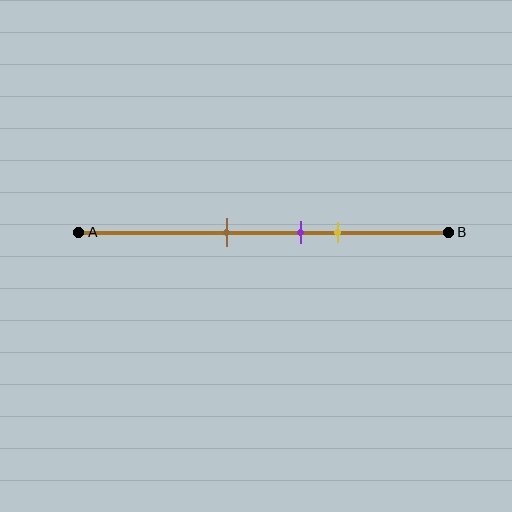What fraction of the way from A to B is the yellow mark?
The yellow mark is approximately 70% (0.7) of the way from A to B.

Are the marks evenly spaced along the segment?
Yes, the marks are approximately evenly spaced.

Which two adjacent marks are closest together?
The purple and yellow marks are the closest adjacent pair.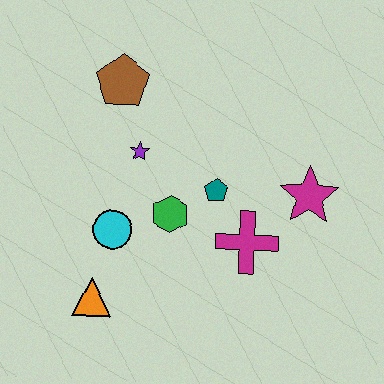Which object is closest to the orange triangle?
The cyan circle is closest to the orange triangle.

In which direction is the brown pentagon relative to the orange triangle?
The brown pentagon is above the orange triangle.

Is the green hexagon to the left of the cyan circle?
No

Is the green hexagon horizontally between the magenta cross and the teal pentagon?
No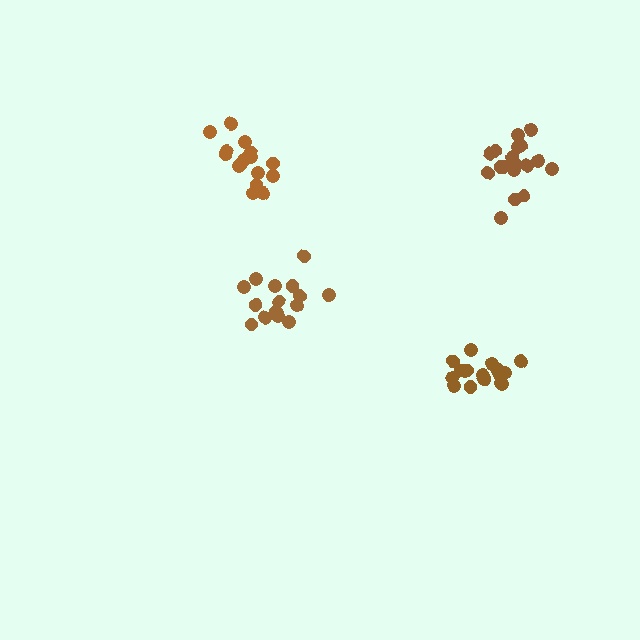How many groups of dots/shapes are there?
There are 4 groups.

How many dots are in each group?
Group 1: 18 dots, Group 2: 16 dots, Group 3: 19 dots, Group 4: 16 dots (69 total).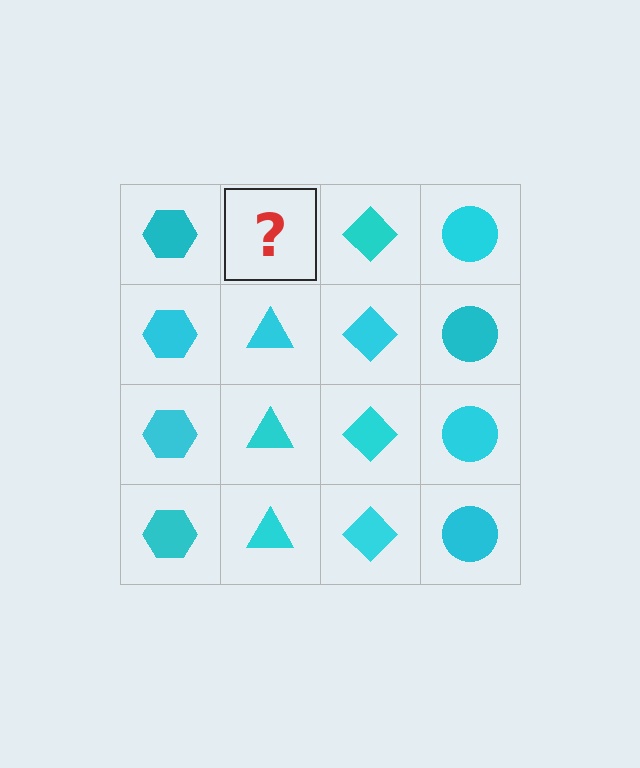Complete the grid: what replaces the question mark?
The question mark should be replaced with a cyan triangle.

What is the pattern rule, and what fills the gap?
The rule is that each column has a consistent shape. The gap should be filled with a cyan triangle.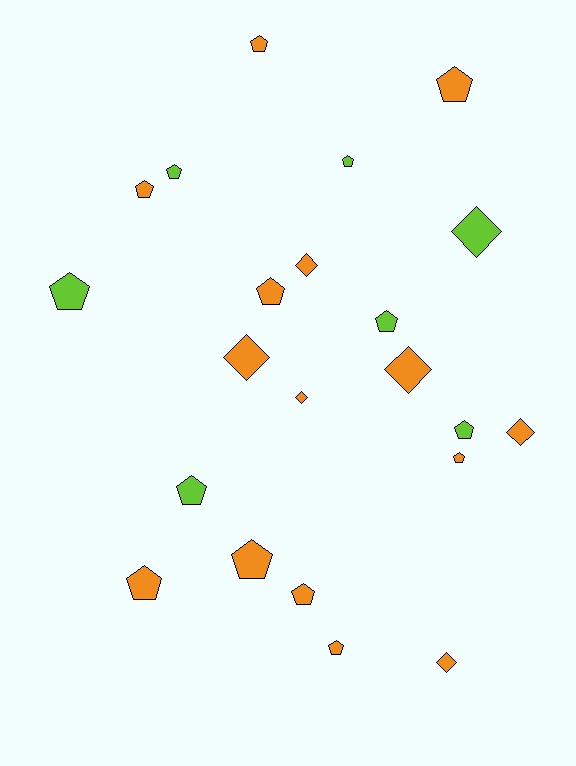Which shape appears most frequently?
Pentagon, with 15 objects.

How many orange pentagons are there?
There are 9 orange pentagons.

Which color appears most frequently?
Orange, with 15 objects.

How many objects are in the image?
There are 22 objects.